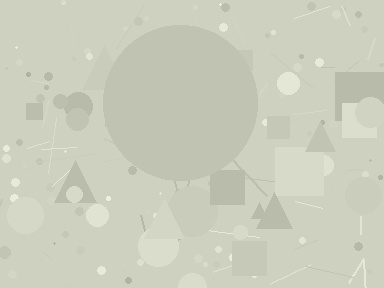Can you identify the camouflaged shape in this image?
The camouflaged shape is a circle.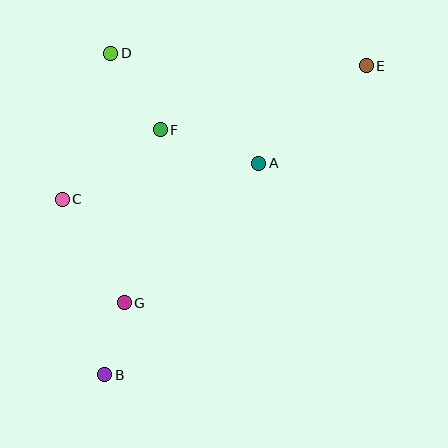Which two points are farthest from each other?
Points B and E are farthest from each other.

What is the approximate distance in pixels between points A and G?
The distance between A and G is approximately 194 pixels.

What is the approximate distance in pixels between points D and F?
The distance between D and F is approximately 91 pixels.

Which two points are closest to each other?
Points B and G are closest to each other.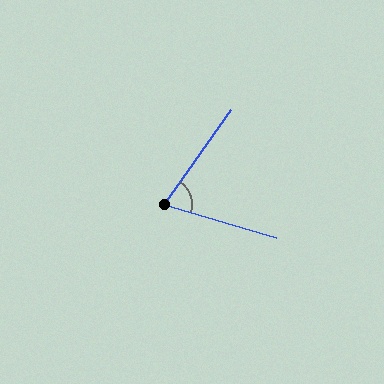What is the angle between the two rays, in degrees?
Approximately 71 degrees.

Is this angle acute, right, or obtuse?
It is acute.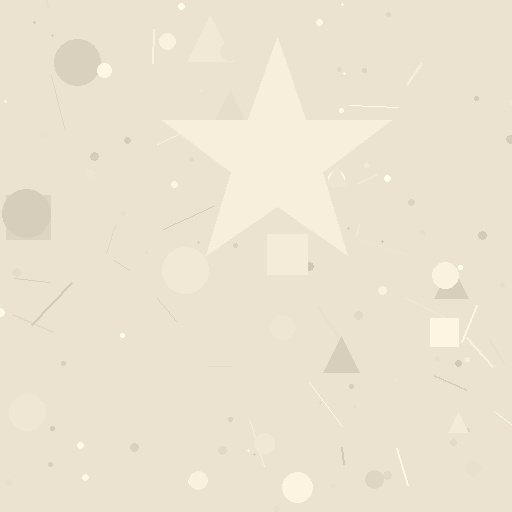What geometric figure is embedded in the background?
A star is embedded in the background.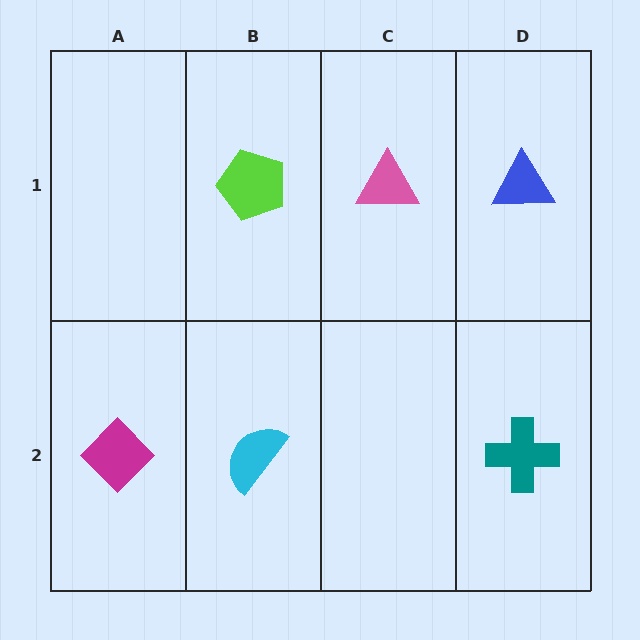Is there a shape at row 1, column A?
No, that cell is empty.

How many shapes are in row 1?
3 shapes.